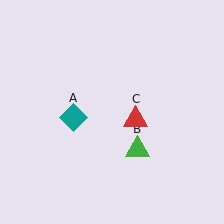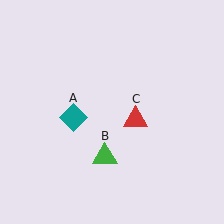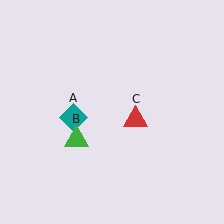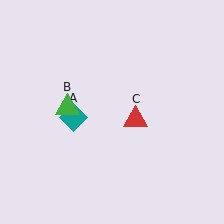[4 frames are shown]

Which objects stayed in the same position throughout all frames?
Teal diamond (object A) and red triangle (object C) remained stationary.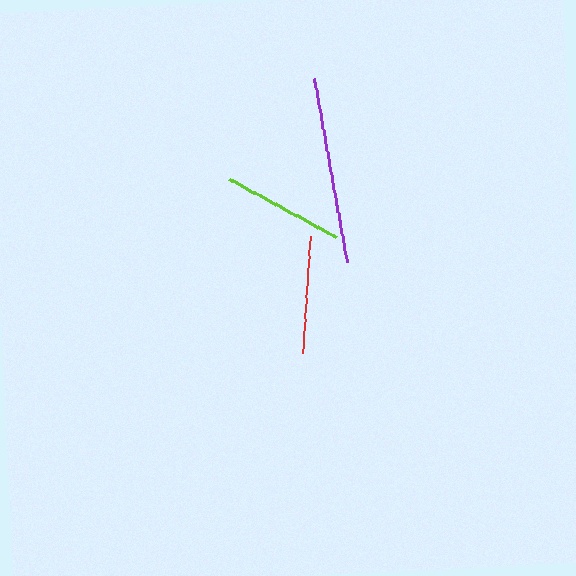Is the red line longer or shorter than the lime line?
The lime line is longer than the red line.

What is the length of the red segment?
The red segment is approximately 118 pixels long.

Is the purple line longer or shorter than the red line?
The purple line is longer than the red line.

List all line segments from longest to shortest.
From longest to shortest: purple, lime, red.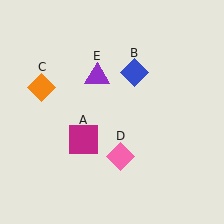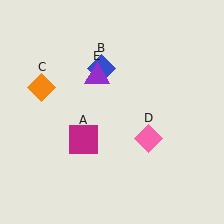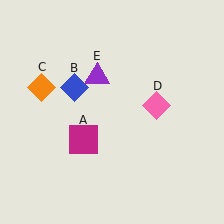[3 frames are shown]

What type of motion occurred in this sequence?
The blue diamond (object B), pink diamond (object D) rotated counterclockwise around the center of the scene.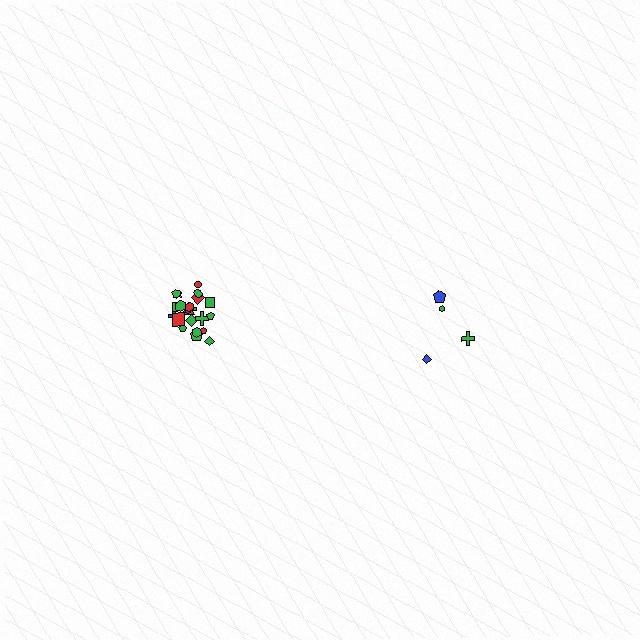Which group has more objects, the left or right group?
The left group.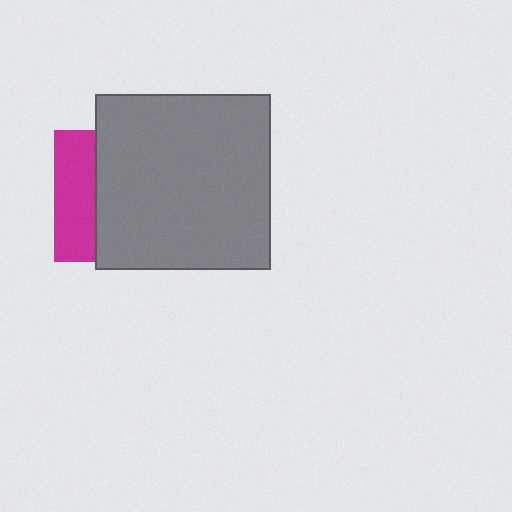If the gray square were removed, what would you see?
You would see the complete magenta square.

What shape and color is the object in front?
The object in front is a gray square.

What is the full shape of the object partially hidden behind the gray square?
The partially hidden object is a magenta square.